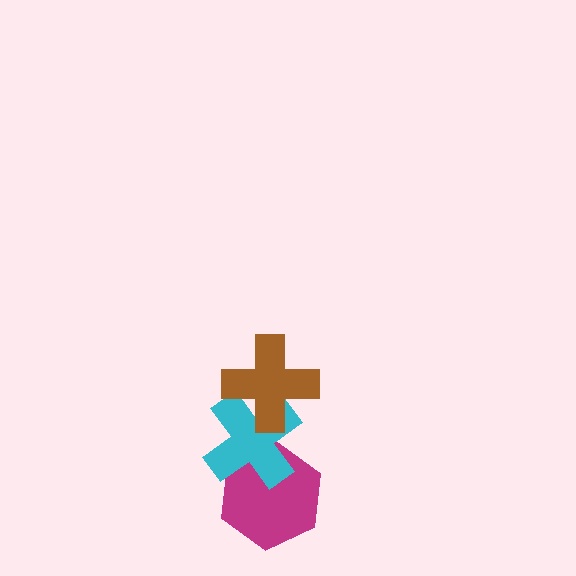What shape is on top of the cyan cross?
The brown cross is on top of the cyan cross.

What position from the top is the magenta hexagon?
The magenta hexagon is 3rd from the top.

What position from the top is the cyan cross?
The cyan cross is 2nd from the top.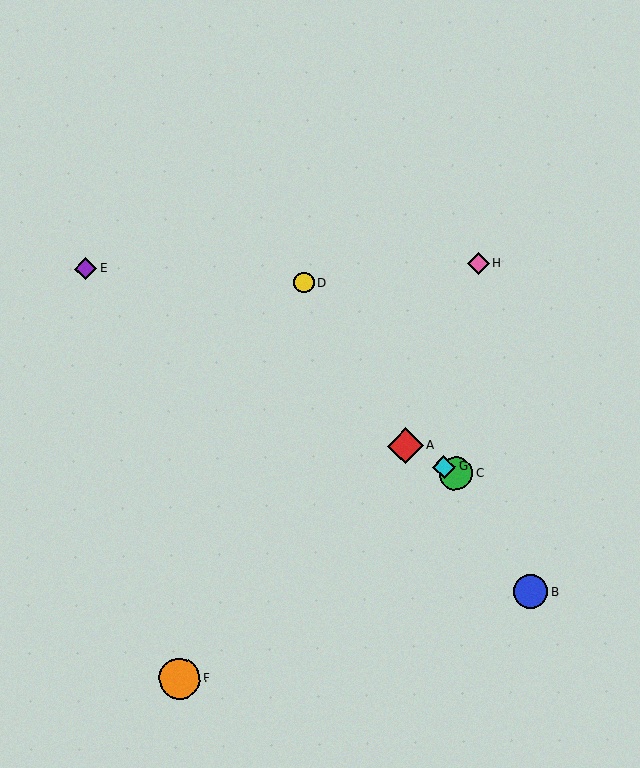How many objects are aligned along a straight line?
4 objects (A, C, E, G) are aligned along a straight line.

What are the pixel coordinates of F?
Object F is at (179, 679).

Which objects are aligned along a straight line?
Objects A, C, E, G are aligned along a straight line.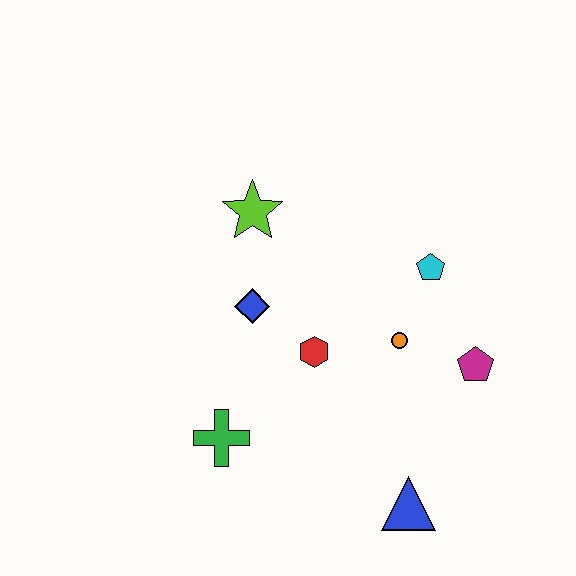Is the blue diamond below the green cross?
No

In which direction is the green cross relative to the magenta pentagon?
The green cross is to the left of the magenta pentagon.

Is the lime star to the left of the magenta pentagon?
Yes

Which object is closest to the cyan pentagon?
The orange circle is closest to the cyan pentagon.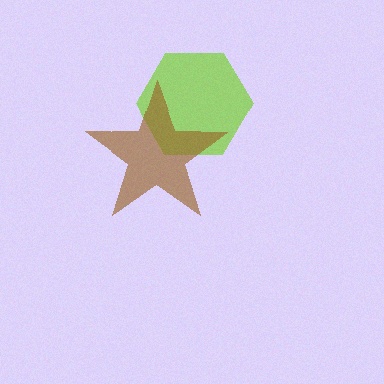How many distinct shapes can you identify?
There are 2 distinct shapes: a lime hexagon, a brown star.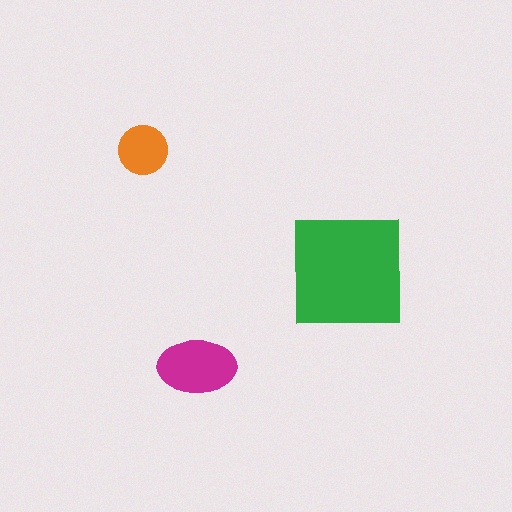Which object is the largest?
The green square.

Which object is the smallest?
The orange circle.